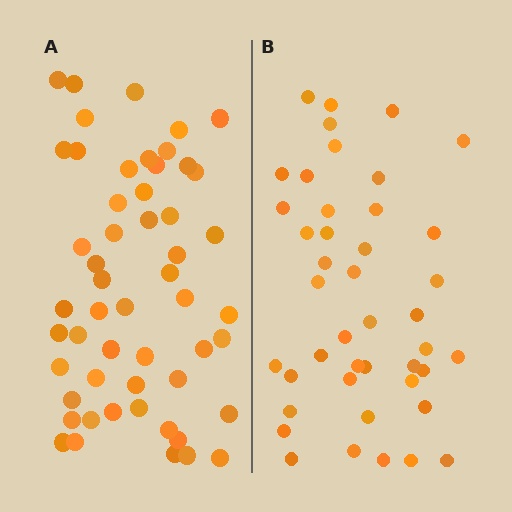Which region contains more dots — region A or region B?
Region A (the left region) has more dots.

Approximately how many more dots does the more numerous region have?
Region A has roughly 10 or so more dots than region B.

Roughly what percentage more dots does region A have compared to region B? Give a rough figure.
About 25% more.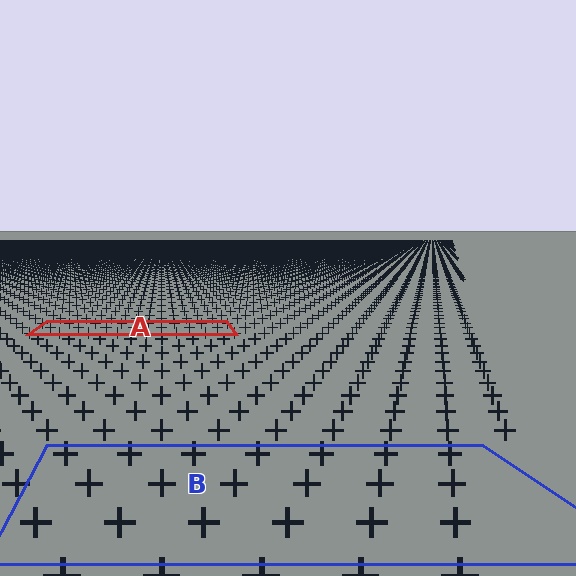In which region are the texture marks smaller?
The texture marks are smaller in region A, because it is farther away.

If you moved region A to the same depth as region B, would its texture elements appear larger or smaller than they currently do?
They would appear larger. At a closer depth, the same texture elements are projected at a bigger on-screen size.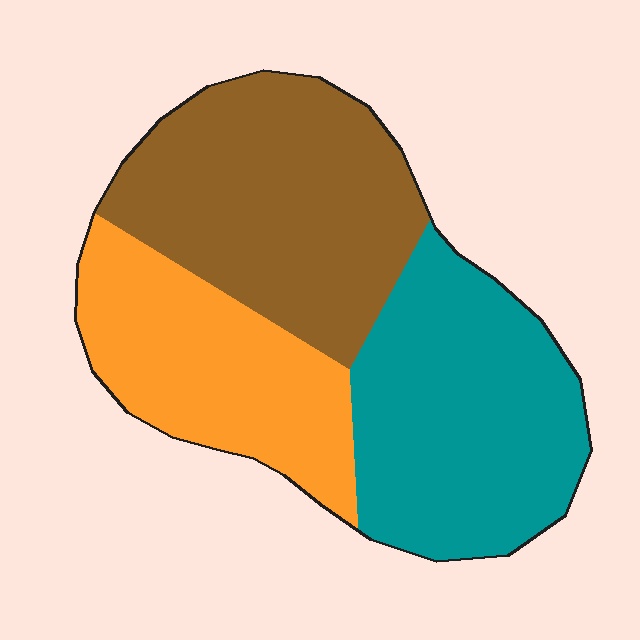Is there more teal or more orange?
Teal.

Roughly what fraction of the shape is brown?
Brown takes up about three eighths (3/8) of the shape.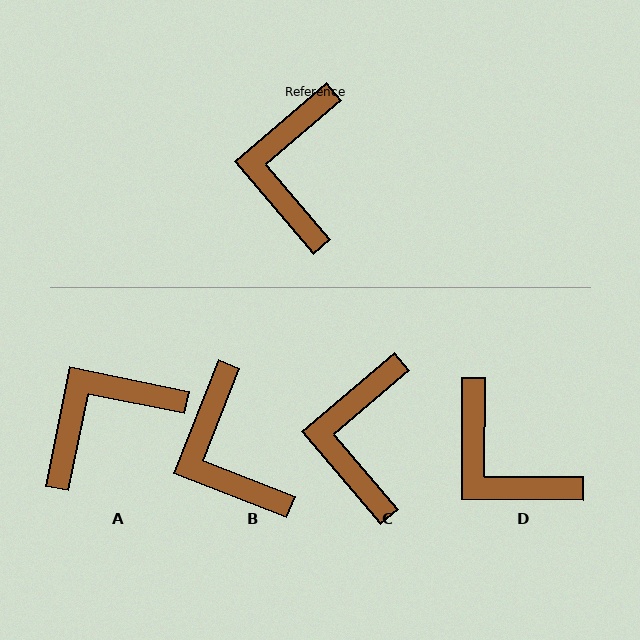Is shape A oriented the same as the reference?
No, it is off by about 52 degrees.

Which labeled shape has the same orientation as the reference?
C.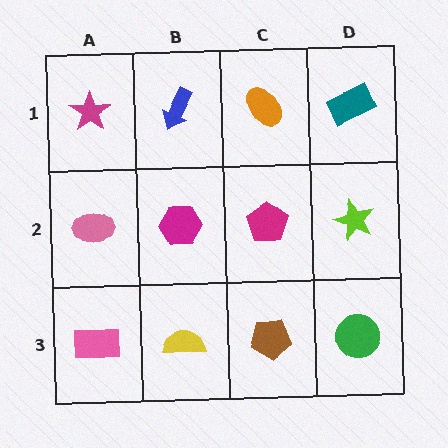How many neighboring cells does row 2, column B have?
4.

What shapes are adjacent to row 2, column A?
A magenta star (row 1, column A), a pink rectangle (row 3, column A), a magenta hexagon (row 2, column B).